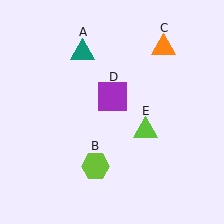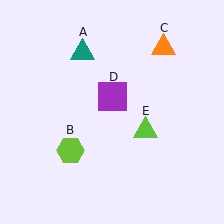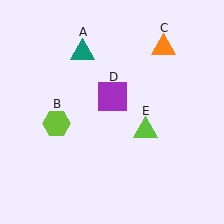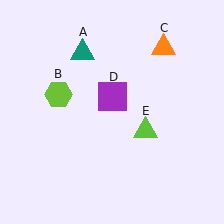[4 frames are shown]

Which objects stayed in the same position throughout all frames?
Teal triangle (object A) and orange triangle (object C) and purple square (object D) and lime triangle (object E) remained stationary.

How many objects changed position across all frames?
1 object changed position: lime hexagon (object B).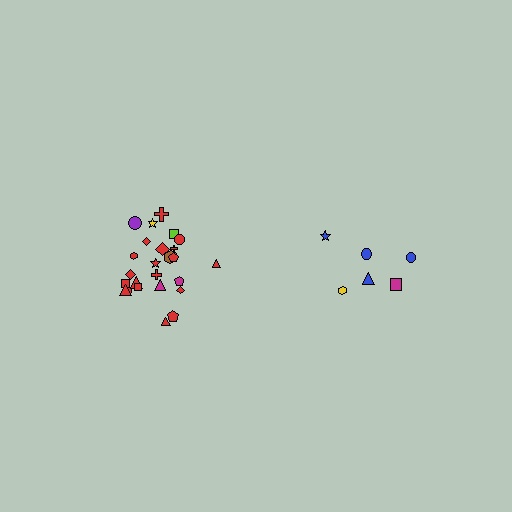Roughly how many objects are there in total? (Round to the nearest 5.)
Roughly 30 objects in total.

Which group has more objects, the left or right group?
The left group.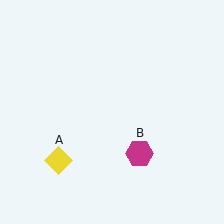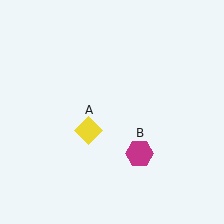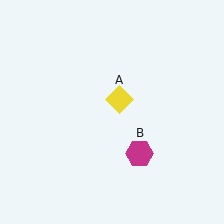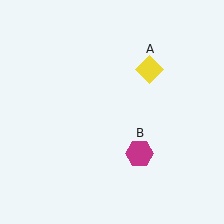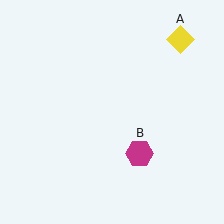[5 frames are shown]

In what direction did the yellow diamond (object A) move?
The yellow diamond (object A) moved up and to the right.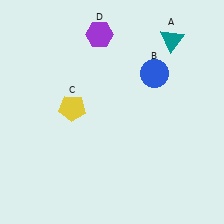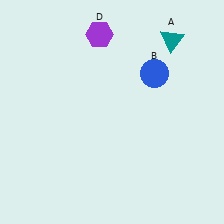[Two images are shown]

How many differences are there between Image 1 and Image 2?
There is 1 difference between the two images.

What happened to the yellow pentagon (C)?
The yellow pentagon (C) was removed in Image 2. It was in the top-left area of Image 1.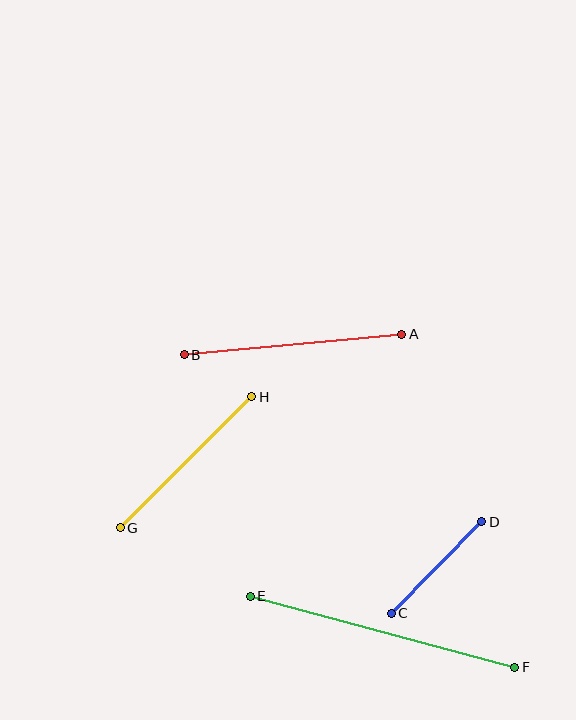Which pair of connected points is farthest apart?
Points E and F are farthest apart.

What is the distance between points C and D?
The distance is approximately 129 pixels.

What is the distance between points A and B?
The distance is approximately 218 pixels.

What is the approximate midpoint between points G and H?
The midpoint is at approximately (186, 462) pixels.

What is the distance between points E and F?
The distance is approximately 274 pixels.